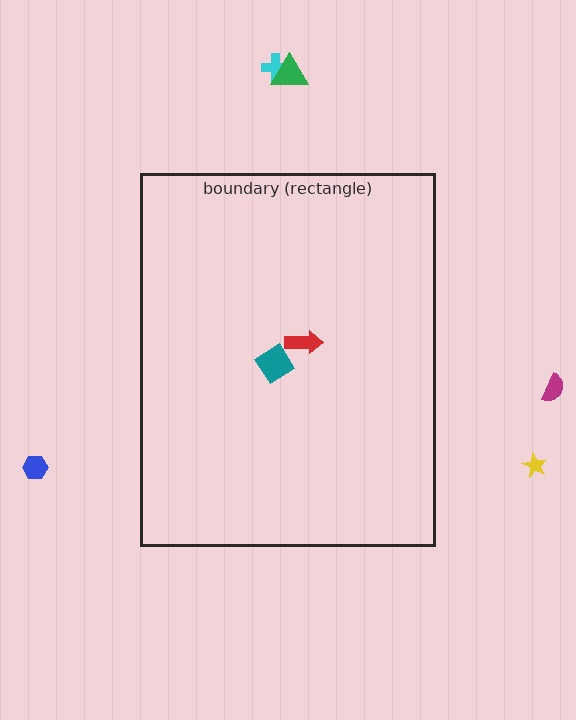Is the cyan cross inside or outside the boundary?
Outside.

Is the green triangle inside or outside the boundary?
Outside.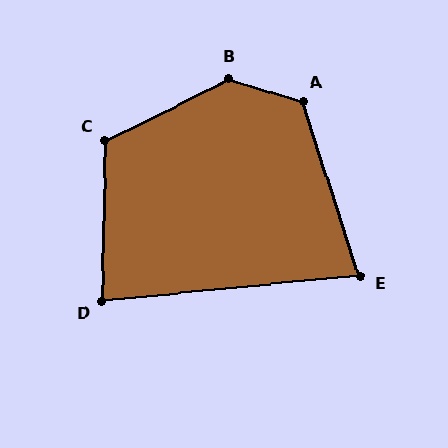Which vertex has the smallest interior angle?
E, at approximately 78 degrees.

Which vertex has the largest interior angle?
B, at approximately 136 degrees.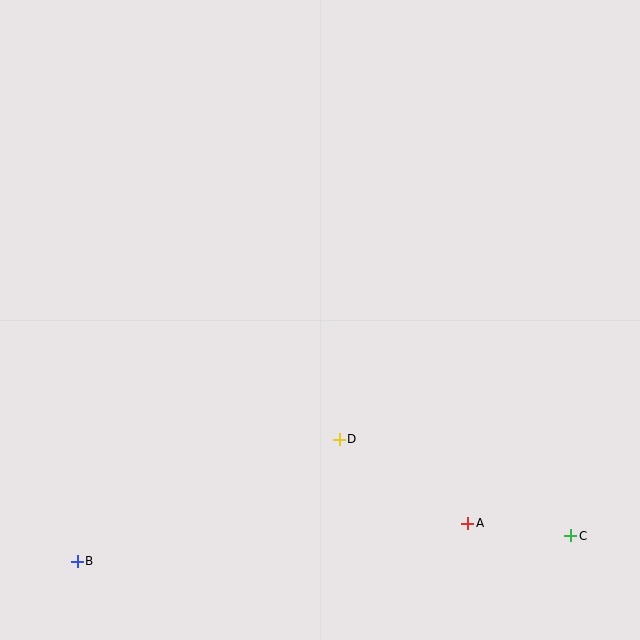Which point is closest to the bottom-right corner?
Point C is closest to the bottom-right corner.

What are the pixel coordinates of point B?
Point B is at (77, 561).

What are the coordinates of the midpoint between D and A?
The midpoint between D and A is at (404, 481).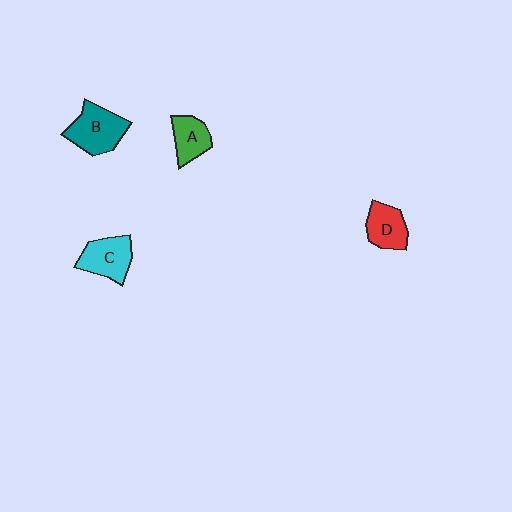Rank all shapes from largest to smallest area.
From largest to smallest: B (teal), C (cyan), D (red), A (green).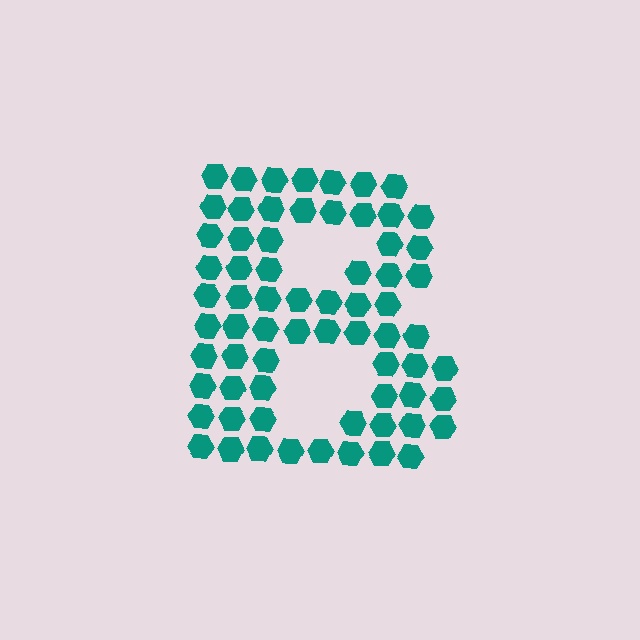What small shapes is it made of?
It is made of small hexagons.